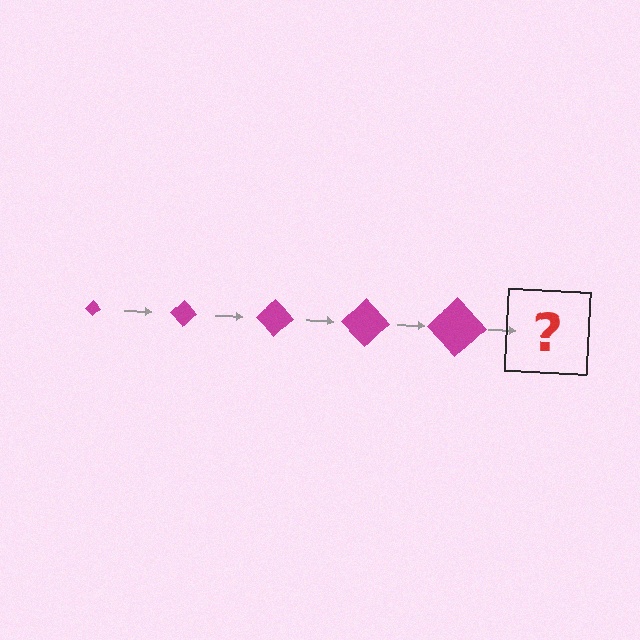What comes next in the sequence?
The next element should be a magenta diamond, larger than the previous one.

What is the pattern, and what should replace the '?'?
The pattern is that the diamond gets progressively larger each step. The '?' should be a magenta diamond, larger than the previous one.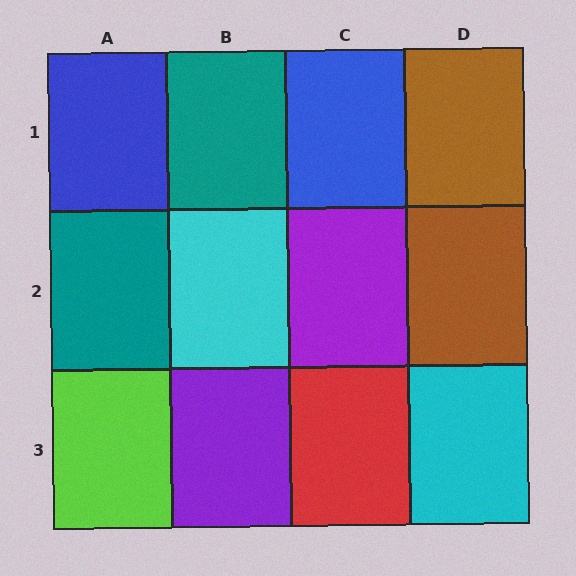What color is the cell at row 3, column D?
Cyan.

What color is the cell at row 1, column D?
Brown.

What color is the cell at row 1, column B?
Teal.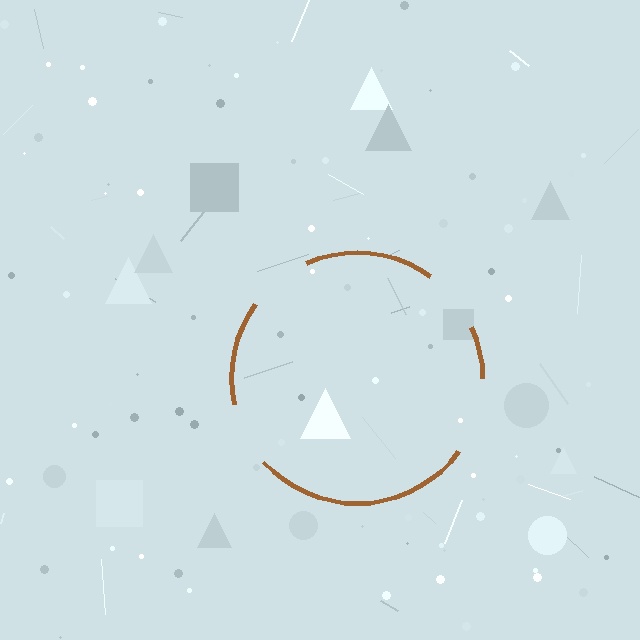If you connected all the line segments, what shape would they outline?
They would outline a circle.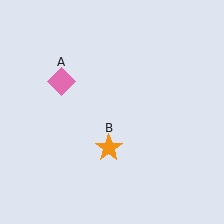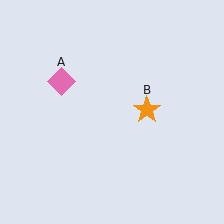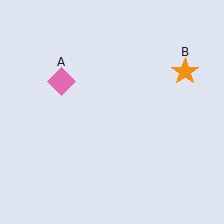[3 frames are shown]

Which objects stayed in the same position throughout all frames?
Pink diamond (object A) remained stationary.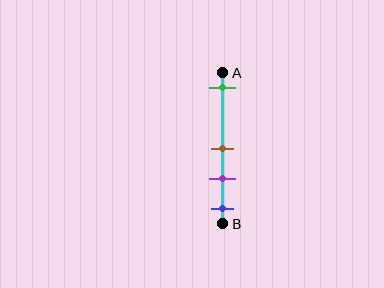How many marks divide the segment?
There are 4 marks dividing the segment.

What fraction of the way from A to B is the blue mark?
The blue mark is approximately 90% (0.9) of the way from A to B.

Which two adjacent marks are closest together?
The brown and purple marks are the closest adjacent pair.